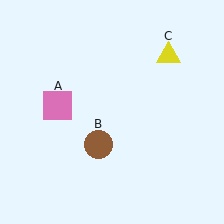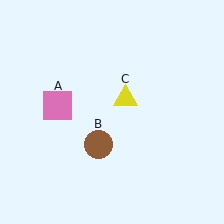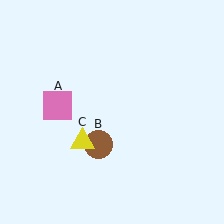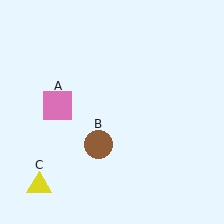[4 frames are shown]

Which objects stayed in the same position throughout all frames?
Pink square (object A) and brown circle (object B) remained stationary.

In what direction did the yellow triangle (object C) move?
The yellow triangle (object C) moved down and to the left.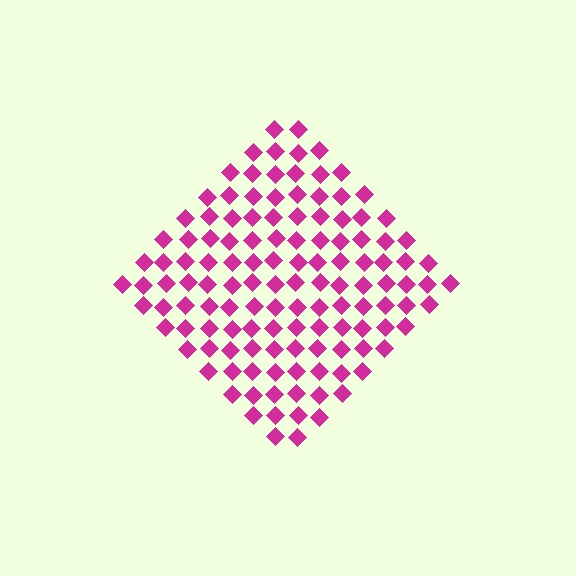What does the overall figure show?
The overall figure shows a diamond.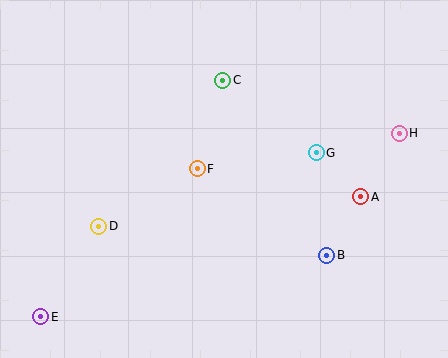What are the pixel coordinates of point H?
Point H is at (399, 133).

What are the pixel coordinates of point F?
Point F is at (197, 169).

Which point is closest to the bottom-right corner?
Point B is closest to the bottom-right corner.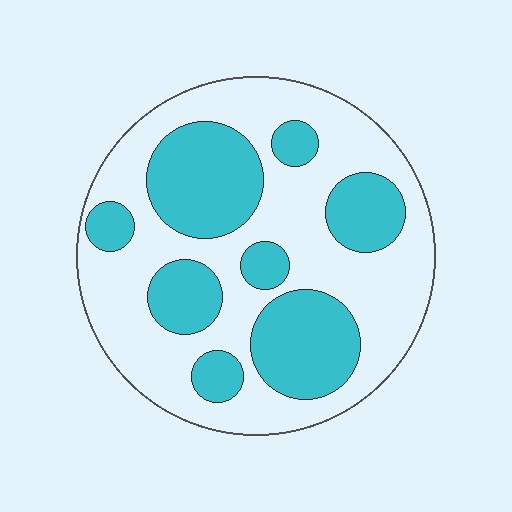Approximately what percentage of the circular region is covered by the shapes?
Approximately 35%.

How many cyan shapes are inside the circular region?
8.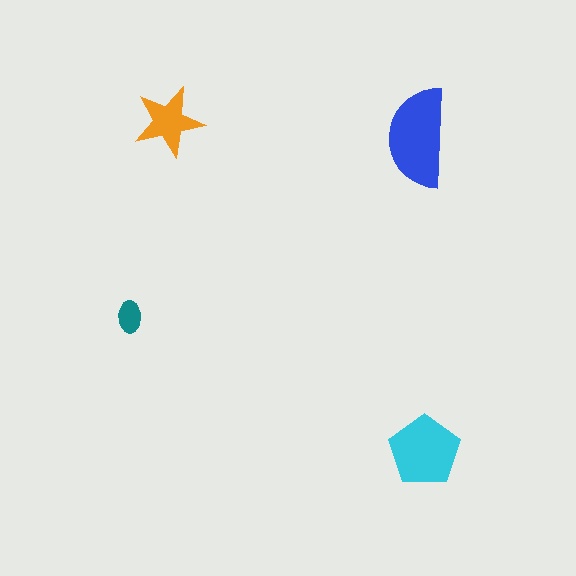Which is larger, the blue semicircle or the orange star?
The blue semicircle.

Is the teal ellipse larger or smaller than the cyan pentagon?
Smaller.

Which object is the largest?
The blue semicircle.